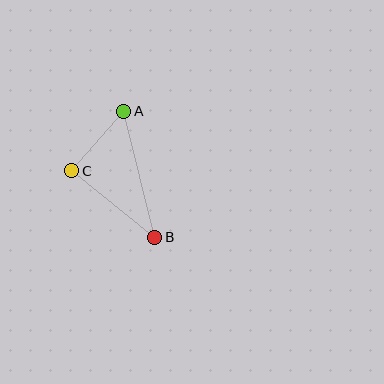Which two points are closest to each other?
Points A and C are closest to each other.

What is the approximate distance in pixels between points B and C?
The distance between B and C is approximately 107 pixels.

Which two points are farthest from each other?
Points A and B are farthest from each other.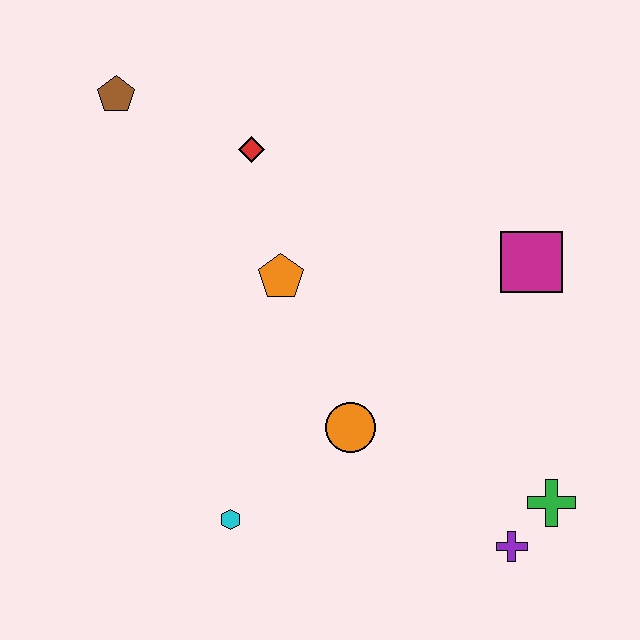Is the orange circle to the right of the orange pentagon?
Yes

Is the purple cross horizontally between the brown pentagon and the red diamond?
No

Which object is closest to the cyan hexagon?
The orange circle is closest to the cyan hexagon.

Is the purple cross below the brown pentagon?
Yes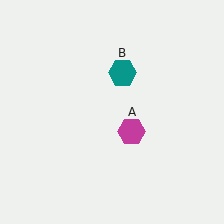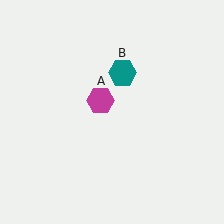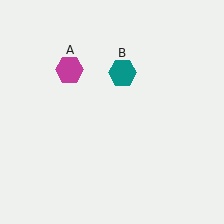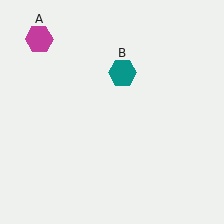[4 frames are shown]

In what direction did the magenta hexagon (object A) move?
The magenta hexagon (object A) moved up and to the left.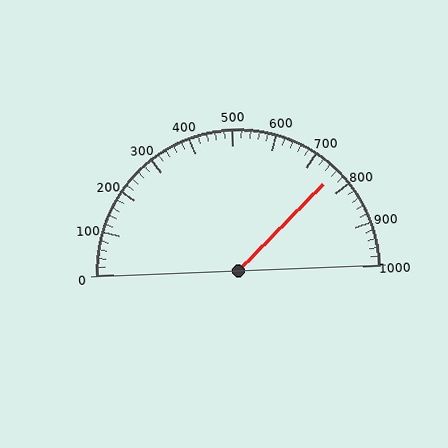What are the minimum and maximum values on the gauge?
The gauge ranges from 0 to 1000.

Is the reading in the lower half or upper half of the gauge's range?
The reading is in the upper half of the range (0 to 1000).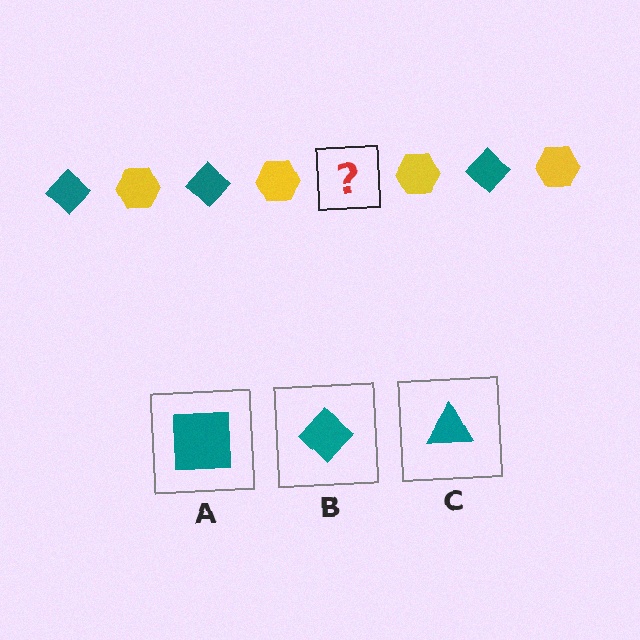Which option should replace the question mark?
Option B.